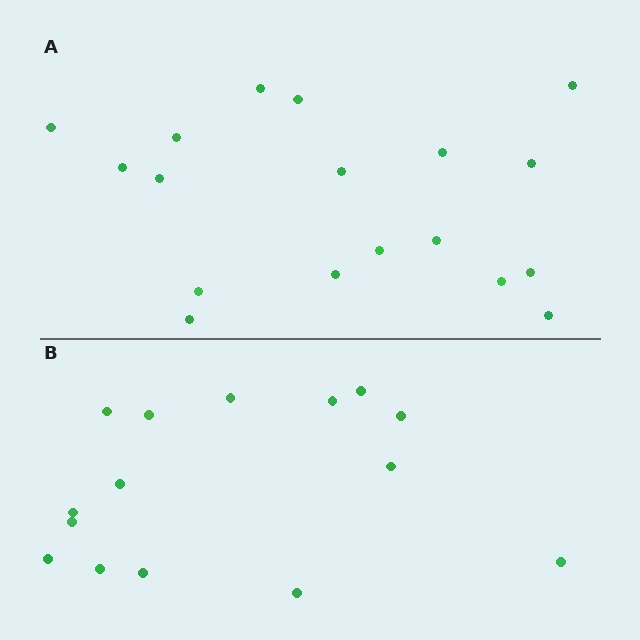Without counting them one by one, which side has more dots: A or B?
Region A (the top region) has more dots.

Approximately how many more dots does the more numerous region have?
Region A has just a few more — roughly 2 or 3 more dots than region B.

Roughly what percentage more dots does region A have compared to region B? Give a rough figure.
About 20% more.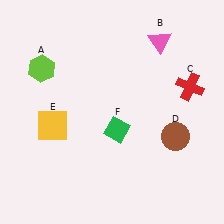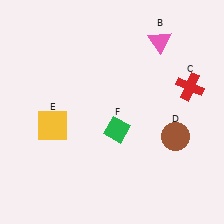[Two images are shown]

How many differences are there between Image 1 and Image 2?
There is 1 difference between the two images.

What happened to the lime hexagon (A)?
The lime hexagon (A) was removed in Image 2. It was in the top-left area of Image 1.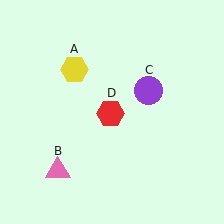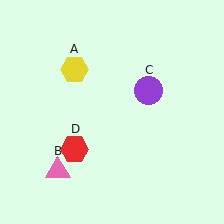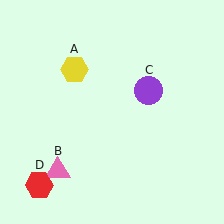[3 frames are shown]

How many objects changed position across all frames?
1 object changed position: red hexagon (object D).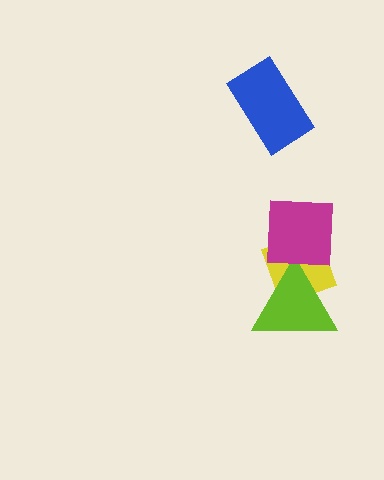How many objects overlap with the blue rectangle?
0 objects overlap with the blue rectangle.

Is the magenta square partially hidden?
No, no other shape covers it.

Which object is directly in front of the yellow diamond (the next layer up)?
The lime triangle is directly in front of the yellow diamond.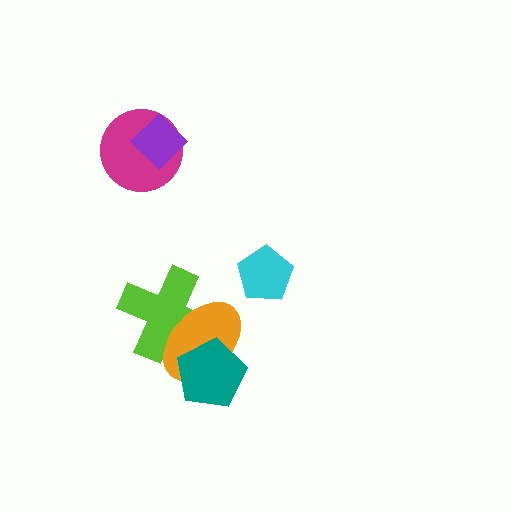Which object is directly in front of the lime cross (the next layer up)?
The orange ellipse is directly in front of the lime cross.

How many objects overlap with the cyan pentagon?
0 objects overlap with the cyan pentagon.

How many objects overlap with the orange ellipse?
2 objects overlap with the orange ellipse.